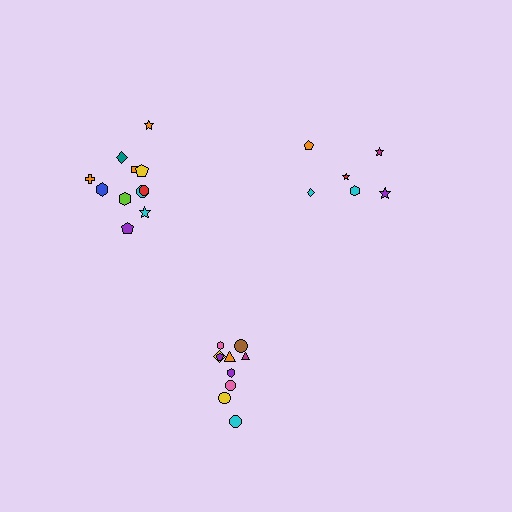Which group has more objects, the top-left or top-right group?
The top-left group.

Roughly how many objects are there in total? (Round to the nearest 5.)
Roughly 30 objects in total.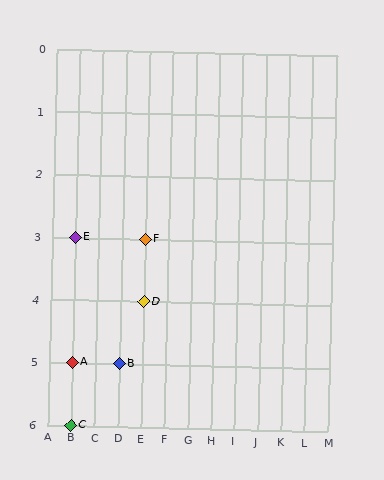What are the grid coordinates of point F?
Point F is at grid coordinates (E, 3).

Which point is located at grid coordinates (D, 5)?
Point B is at (D, 5).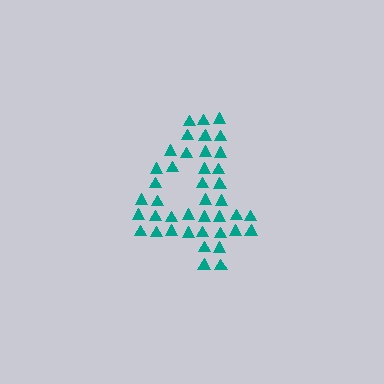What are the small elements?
The small elements are triangles.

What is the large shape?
The large shape is the digit 4.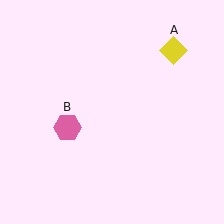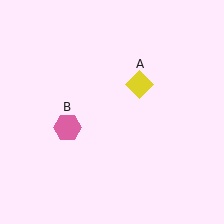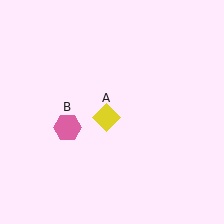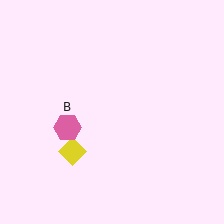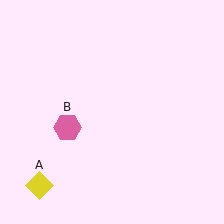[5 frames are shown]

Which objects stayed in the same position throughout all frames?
Pink hexagon (object B) remained stationary.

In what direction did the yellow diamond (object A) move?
The yellow diamond (object A) moved down and to the left.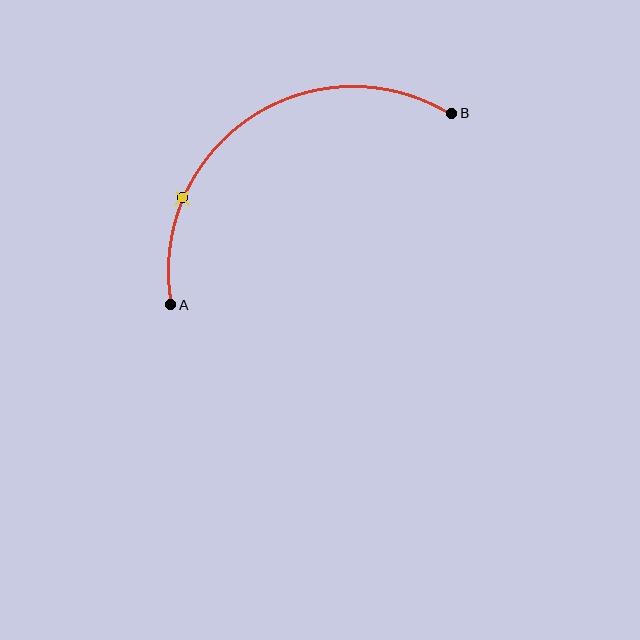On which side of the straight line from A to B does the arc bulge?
The arc bulges above and to the left of the straight line connecting A and B.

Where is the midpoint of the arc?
The arc midpoint is the point on the curve farthest from the straight line joining A and B. It sits above and to the left of that line.